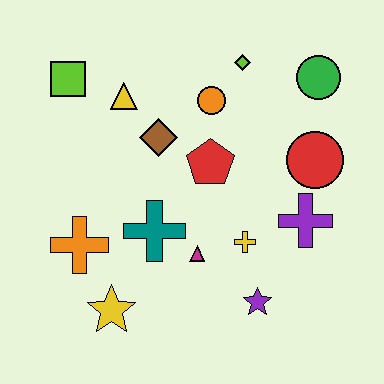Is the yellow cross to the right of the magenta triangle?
Yes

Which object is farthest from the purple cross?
The lime square is farthest from the purple cross.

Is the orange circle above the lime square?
No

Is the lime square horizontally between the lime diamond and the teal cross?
No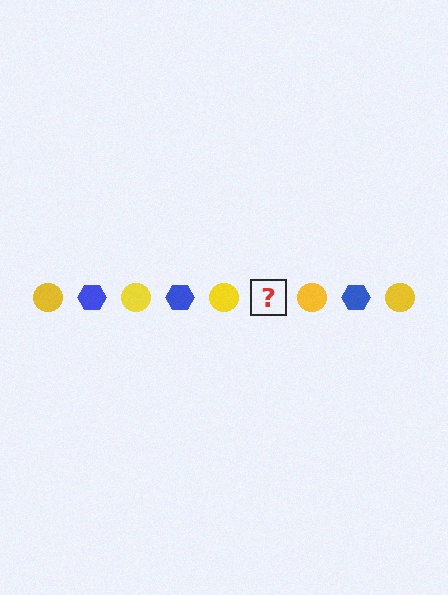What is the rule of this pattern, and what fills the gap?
The rule is that the pattern alternates between yellow circle and blue hexagon. The gap should be filled with a blue hexagon.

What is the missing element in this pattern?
The missing element is a blue hexagon.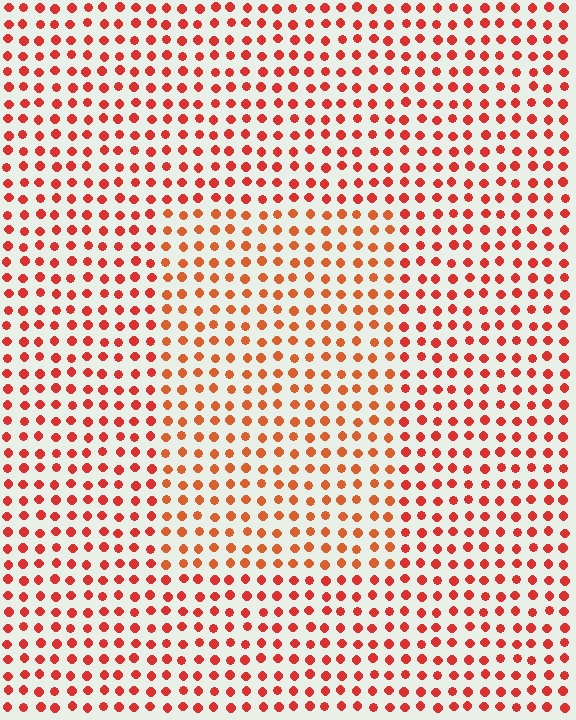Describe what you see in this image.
The image is filled with small red elements in a uniform arrangement. A rectangle-shaped region is visible where the elements are tinted to a slightly different hue, forming a subtle color boundary.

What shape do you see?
I see a rectangle.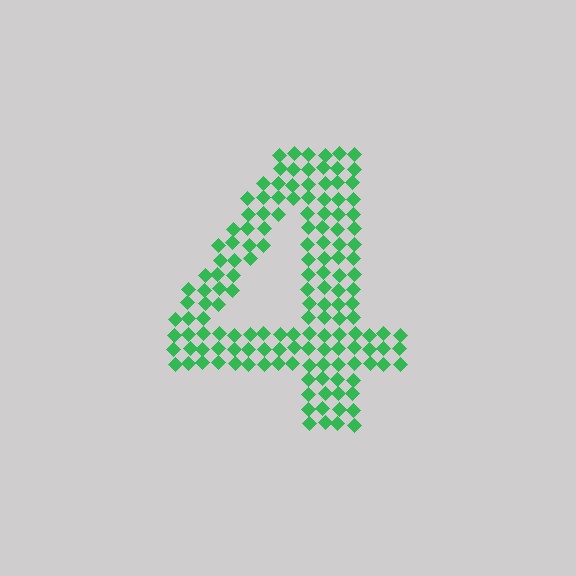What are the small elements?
The small elements are diamonds.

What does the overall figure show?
The overall figure shows the digit 4.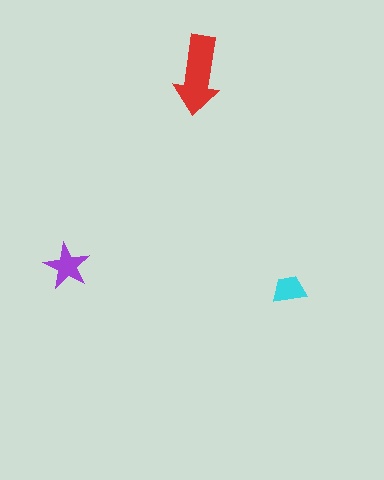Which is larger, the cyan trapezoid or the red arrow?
The red arrow.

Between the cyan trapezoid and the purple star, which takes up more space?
The purple star.